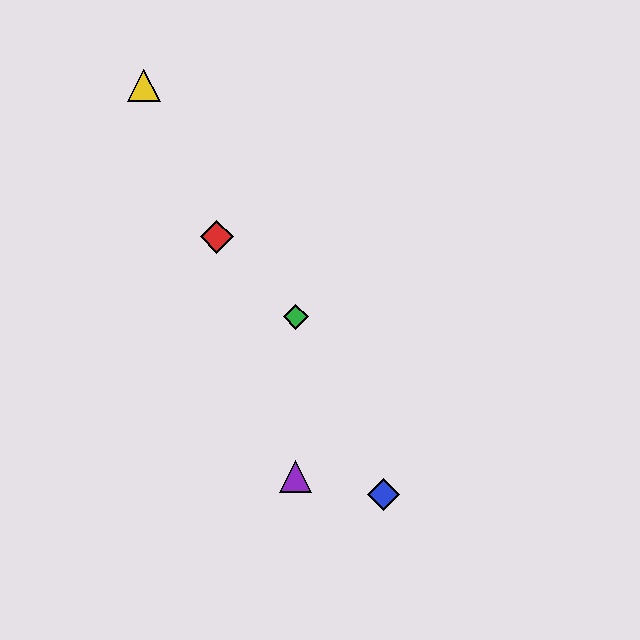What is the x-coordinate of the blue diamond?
The blue diamond is at x≈384.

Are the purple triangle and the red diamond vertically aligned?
No, the purple triangle is at x≈296 and the red diamond is at x≈217.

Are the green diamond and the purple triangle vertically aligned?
Yes, both are at x≈296.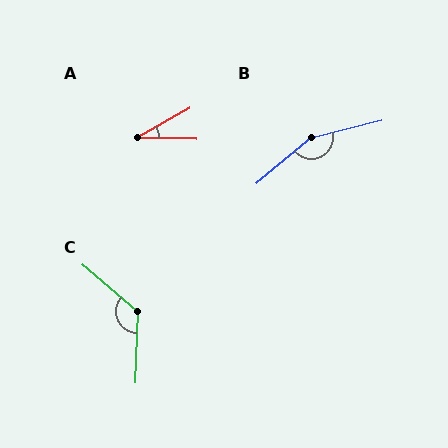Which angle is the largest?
B, at approximately 155 degrees.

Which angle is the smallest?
A, at approximately 31 degrees.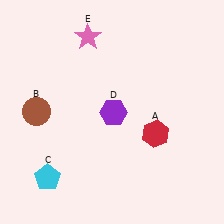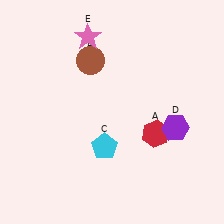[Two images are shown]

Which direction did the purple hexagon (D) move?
The purple hexagon (D) moved right.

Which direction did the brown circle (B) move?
The brown circle (B) moved right.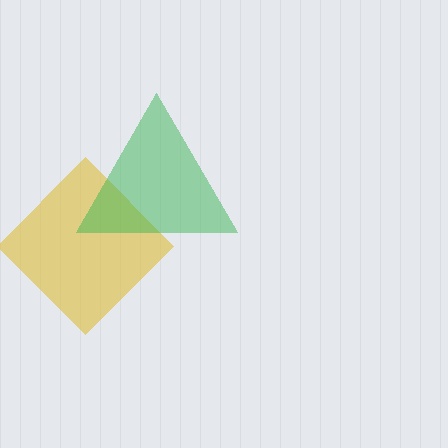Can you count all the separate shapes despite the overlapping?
Yes, there are 2 separate shapes.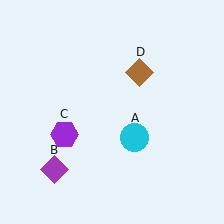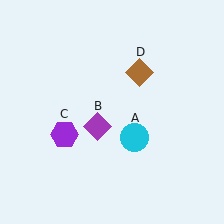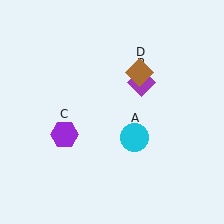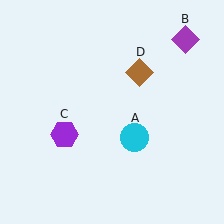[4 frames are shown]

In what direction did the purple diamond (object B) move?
The purple diamond (object B) moved up and to the right.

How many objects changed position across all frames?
1 object changed position: purple diamond (object B).